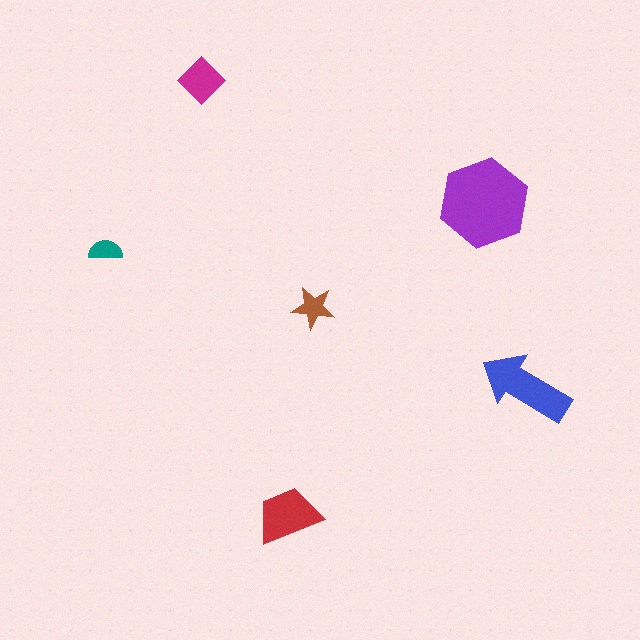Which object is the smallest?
The teal semicircle.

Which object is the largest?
The purple hexagon.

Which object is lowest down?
The red trapezoid is bottommost.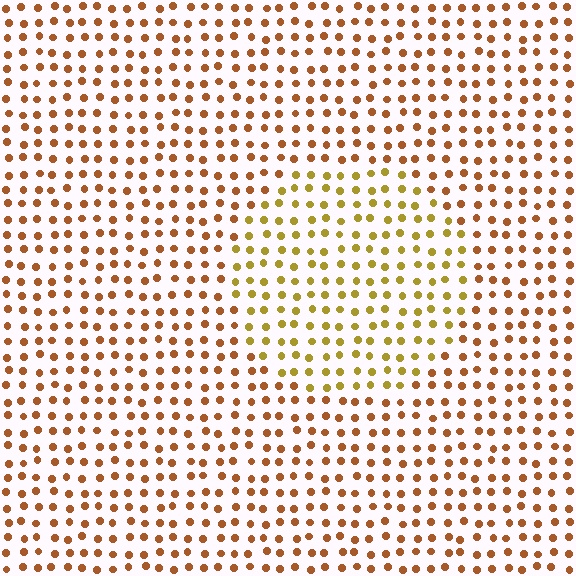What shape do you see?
I see a circle.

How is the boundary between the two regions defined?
The boundary is defined purely by a slight shift in hue (about 30 degrees). Spacing, size, and orientation are identical on both sides.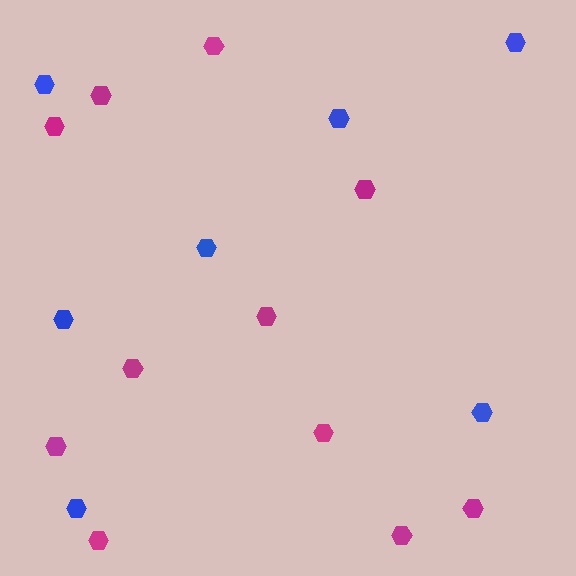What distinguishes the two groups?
There are 2 groups: one group of magenta hexagons (11) and one group of blue hexagons (7).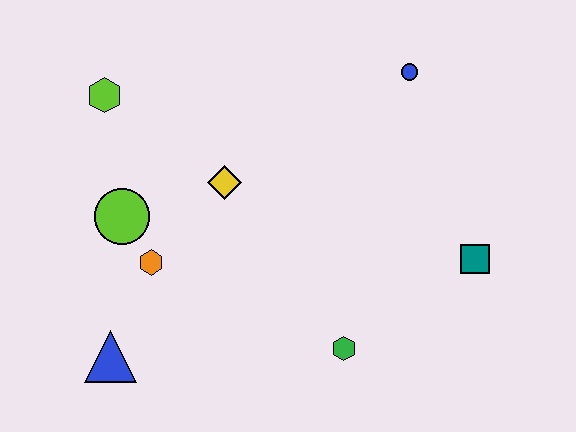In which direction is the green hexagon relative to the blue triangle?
The green hexagon is to the right of the blue triangle.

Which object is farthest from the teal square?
The lime hexagon is farthest from the teal square.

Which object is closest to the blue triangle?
The orange hexagon is closest to the blue triangle.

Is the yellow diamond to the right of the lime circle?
Yes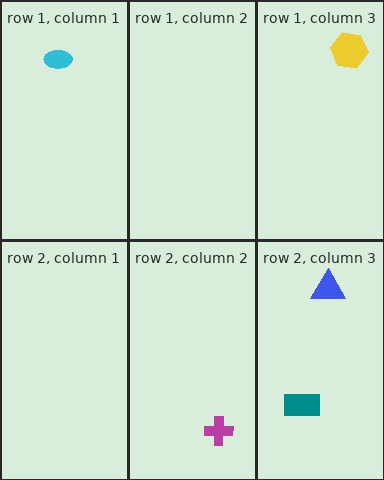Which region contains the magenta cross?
The row 2, column 2 region.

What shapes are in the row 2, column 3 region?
The teal rectangle, the blue triangle.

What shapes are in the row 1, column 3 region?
The yellow hexagon.